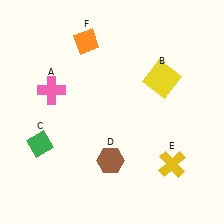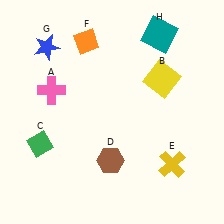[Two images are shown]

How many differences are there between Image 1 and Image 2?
There are 2 differences between the two images.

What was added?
A blue star (G), a teal square (H) were added in Image 2.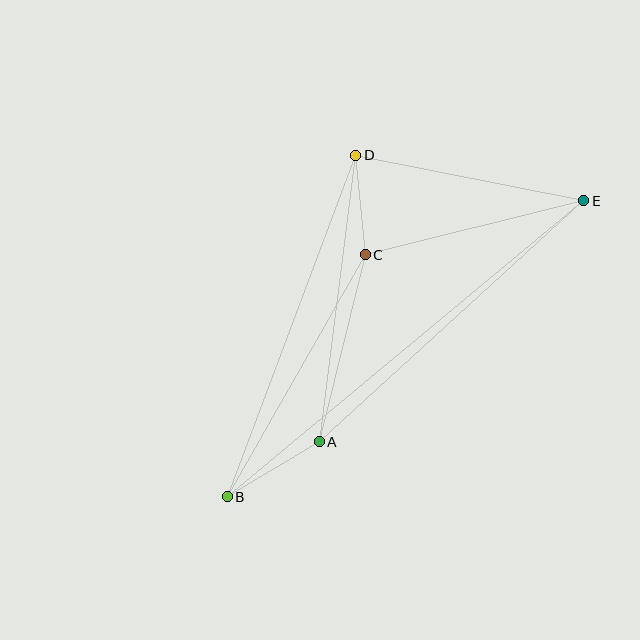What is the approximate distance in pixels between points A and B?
The distance between A and B is approximately 107 pixels.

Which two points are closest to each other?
Points C and D are closest to each other.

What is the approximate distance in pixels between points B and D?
The distance between B and D is approximately 365 pixels.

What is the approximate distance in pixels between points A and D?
The distance between A and D is approximately 289 pixels.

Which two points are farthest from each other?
Points B and E are farthest from each other.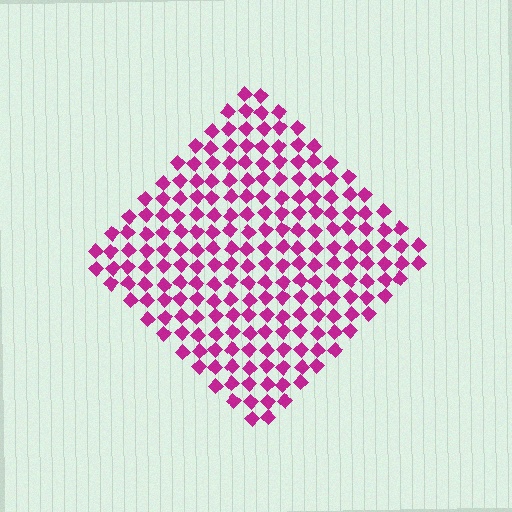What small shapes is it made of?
It is made of small diamonds.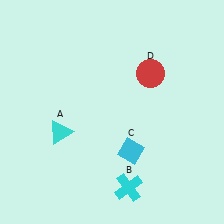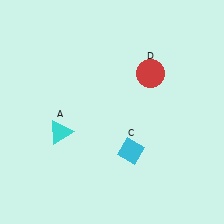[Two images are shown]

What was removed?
The cyan cross (B) was removed in Image 2.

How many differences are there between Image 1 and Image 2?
There is 1 difference between the two images.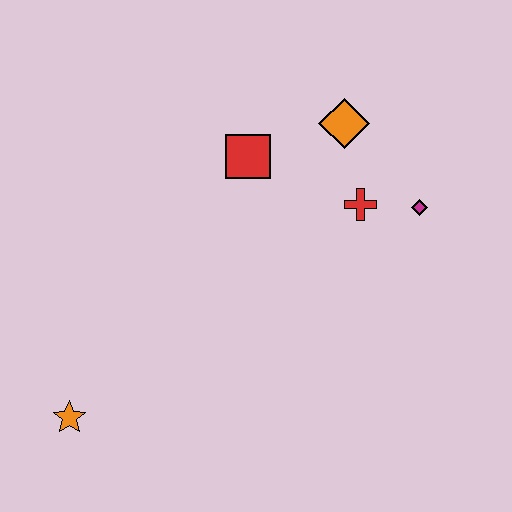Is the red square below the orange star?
No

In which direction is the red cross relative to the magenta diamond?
The red cross is to the left of the magenta diamond.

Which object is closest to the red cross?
The magenta diamond is closest to the red cross.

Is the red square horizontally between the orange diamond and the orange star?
Yes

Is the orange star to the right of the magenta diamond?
No